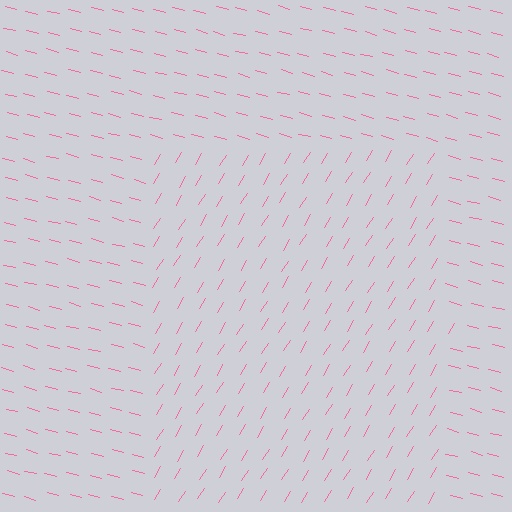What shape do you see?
I see a rectangle.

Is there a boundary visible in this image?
Yes, there is a texture boundary formed by a change in line orientation.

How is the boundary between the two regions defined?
The boundary is defined purely by a change in line orientation (approximately 74 degrees difference). All lines are the same color and thickness.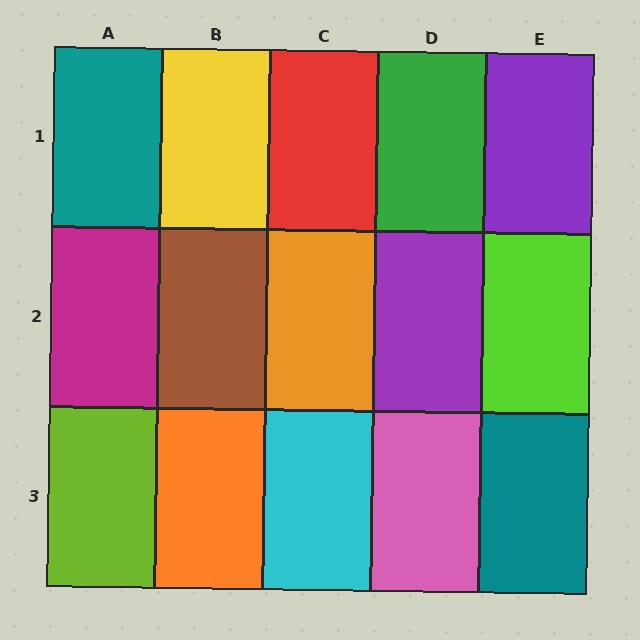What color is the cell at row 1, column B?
Yellow.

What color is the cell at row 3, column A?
Lime.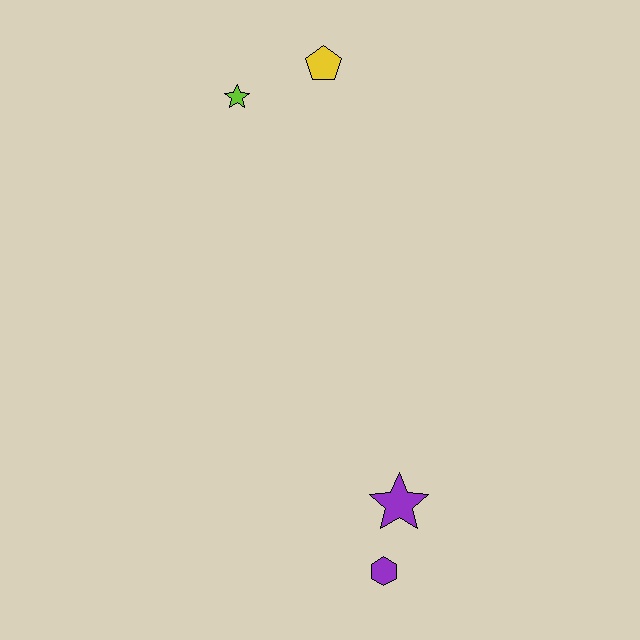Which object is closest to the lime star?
The yellow pentagon is closest to the lime star.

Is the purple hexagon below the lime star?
Yes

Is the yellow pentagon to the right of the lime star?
Yes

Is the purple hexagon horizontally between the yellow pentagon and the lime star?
No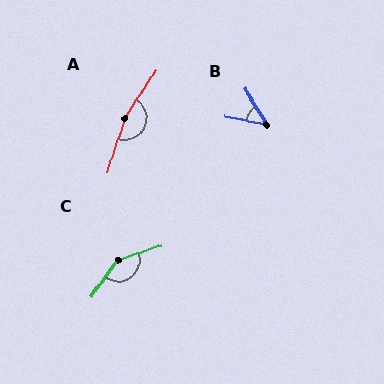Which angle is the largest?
A, at approximately 164 degrees.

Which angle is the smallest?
B, at approximately 47 degrees.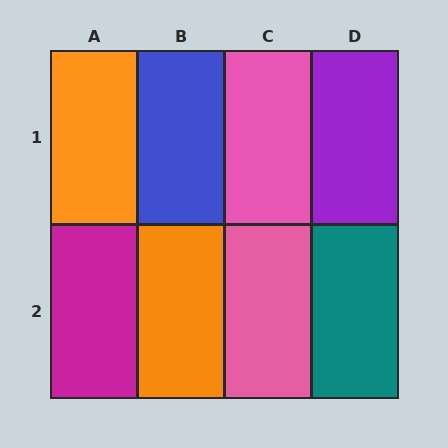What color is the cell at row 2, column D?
Teal.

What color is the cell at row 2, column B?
Orange.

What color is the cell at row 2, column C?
Pink.